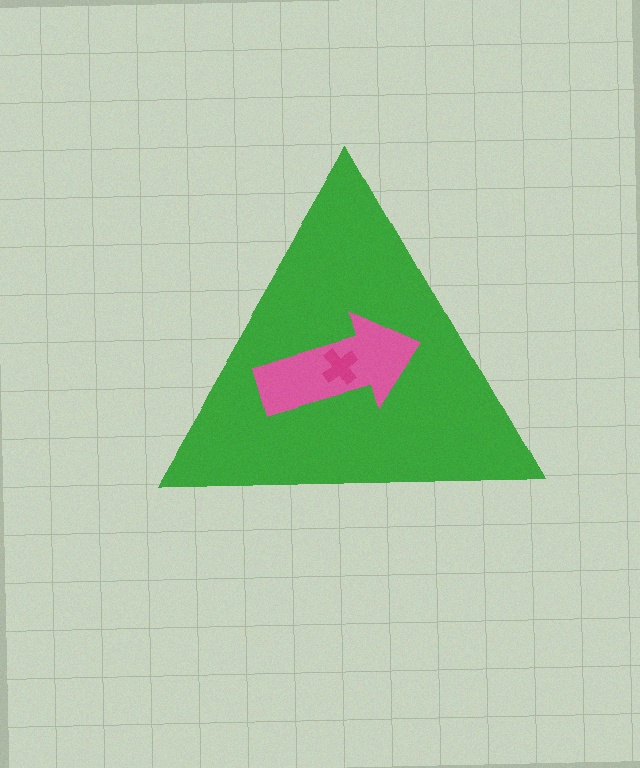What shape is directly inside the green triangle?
The pink arrow.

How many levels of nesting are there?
3.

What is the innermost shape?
The magenta cross.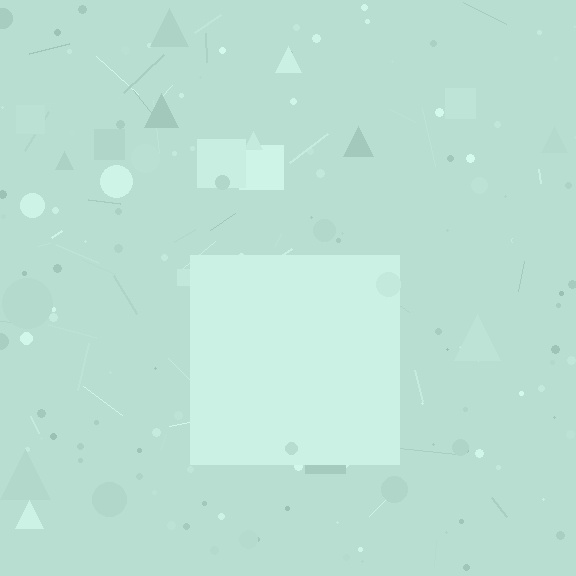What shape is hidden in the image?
A square is hidden in the image.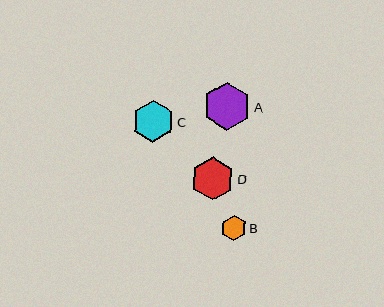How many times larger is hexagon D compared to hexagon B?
Hexagon D is approximately 1.7 times the size of hexagon B.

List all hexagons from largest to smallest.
From largest to smallest: A, D, C, B.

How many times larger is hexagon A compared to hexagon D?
Hexagon A is approximately 1.1 times the size of hexagon D.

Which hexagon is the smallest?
Hexagon B is the smallest with a size of approximately 26 pixels.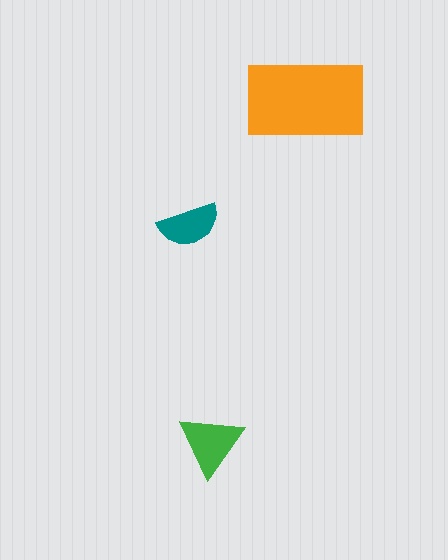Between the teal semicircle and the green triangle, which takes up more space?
The green triangle.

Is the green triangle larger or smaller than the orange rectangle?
Smaller.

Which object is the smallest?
The teal semicircle.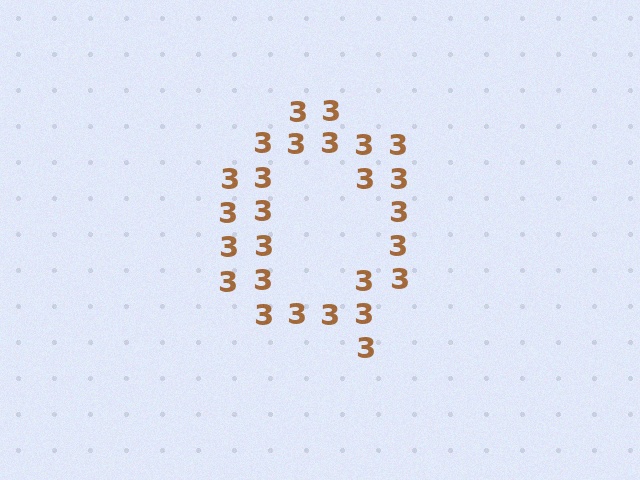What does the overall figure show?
The overall figure shows the letter Q.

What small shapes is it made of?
It is made of small digit 3's.